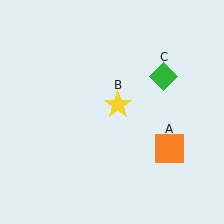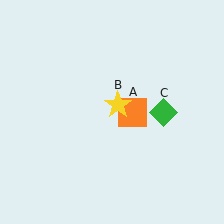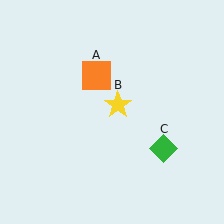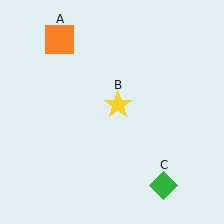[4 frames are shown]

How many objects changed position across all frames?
2 objects changed position: orange square (object A), green diamond (object C).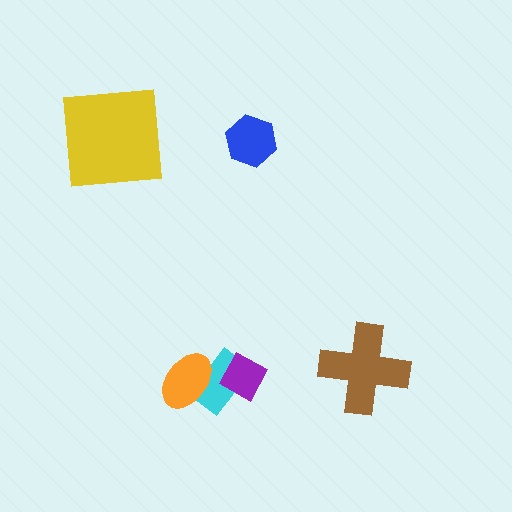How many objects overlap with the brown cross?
0 objects overlap with the brown cross.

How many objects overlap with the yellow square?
0 objects overlap with the yellow square.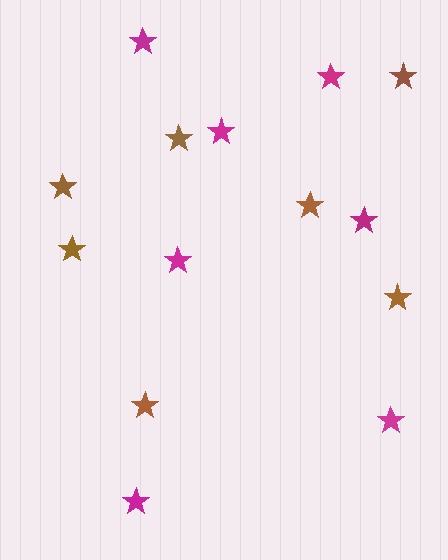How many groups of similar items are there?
There are 2 groups: one group of magenta stars (7) and one group of brown stars (7).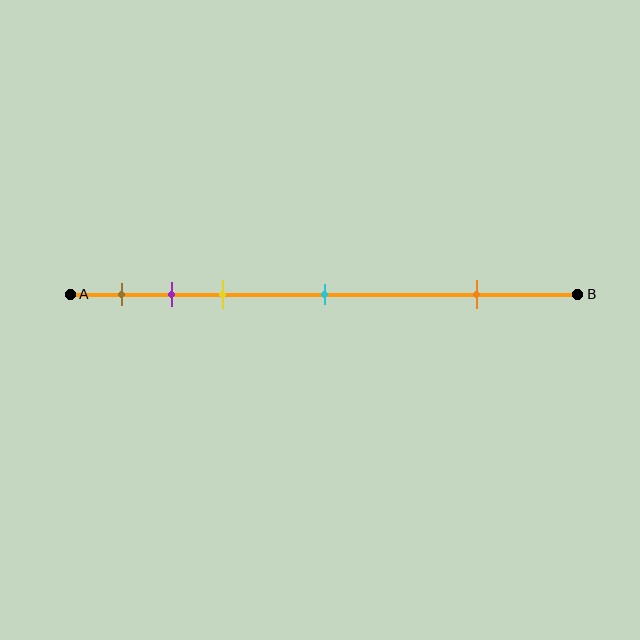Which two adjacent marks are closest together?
The purple and yellow marks are the closest adjacent pair.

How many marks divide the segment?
There are 5 marks dividing the segment.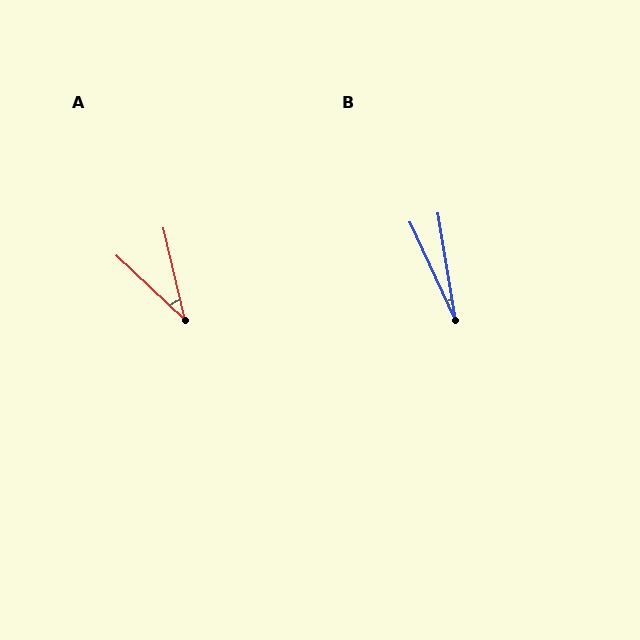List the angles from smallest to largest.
B (16°), A (34°).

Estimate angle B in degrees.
Approximately 16 degrees.